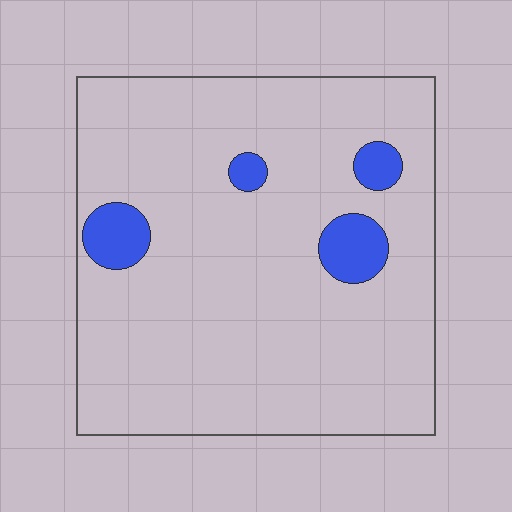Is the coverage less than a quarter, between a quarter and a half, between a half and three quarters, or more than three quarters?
Less than a quarter.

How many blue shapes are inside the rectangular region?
4.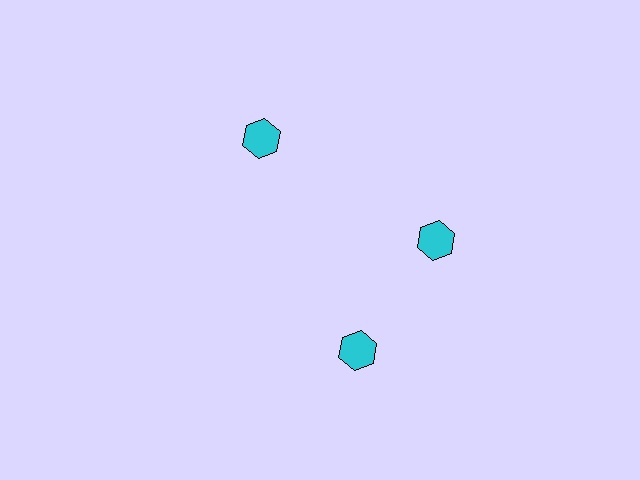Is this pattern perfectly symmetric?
No. The 3 cyan hexagons are arranged in a ring, but one element near the 7 o'clock position is rotated out of alignment along the ring, breaking the 3-fold rotational symmetry.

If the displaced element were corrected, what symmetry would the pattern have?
It would have 3-fold rotational symmetry — the pattern would map onto itself every 120 degrees.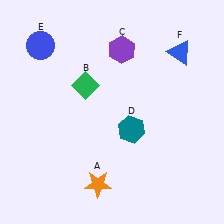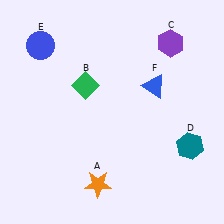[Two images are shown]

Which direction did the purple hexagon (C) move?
The purple hexagon (C) moved right.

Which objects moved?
The objects that moved are: the purple hexagon (C), the teal hexagon (D), the blue triangle (F).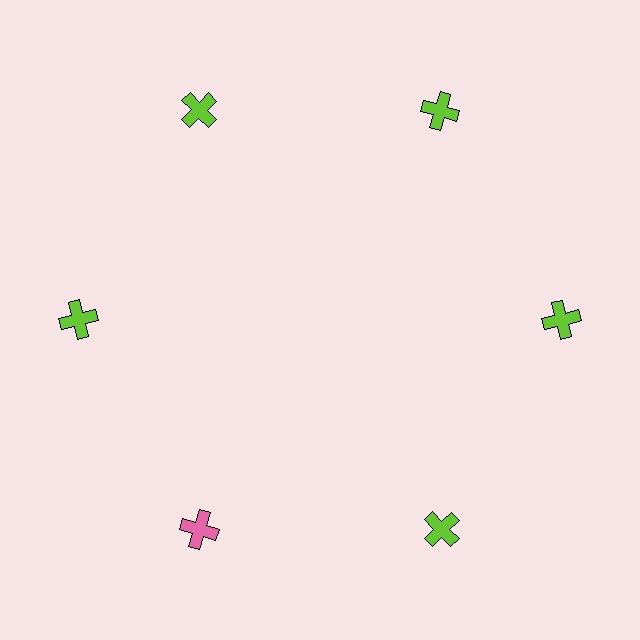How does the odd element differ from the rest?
It has a different color: pink instead of lime.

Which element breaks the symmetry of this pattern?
The pink cross at roughly the 7 o'clock position breaks the symmetry. All other shapes are lime crosses.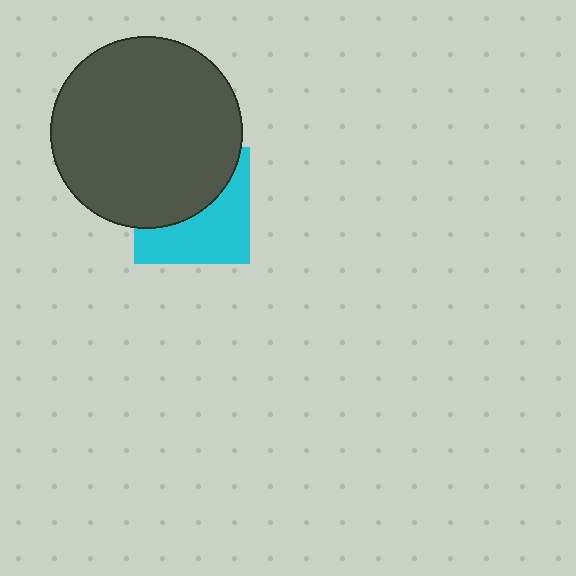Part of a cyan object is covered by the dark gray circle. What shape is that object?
It is a square.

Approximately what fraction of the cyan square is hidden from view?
Roughly 51% of the cyan square is hidden behind the dark gray circle.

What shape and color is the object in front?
The object in front is a dark gray circle.